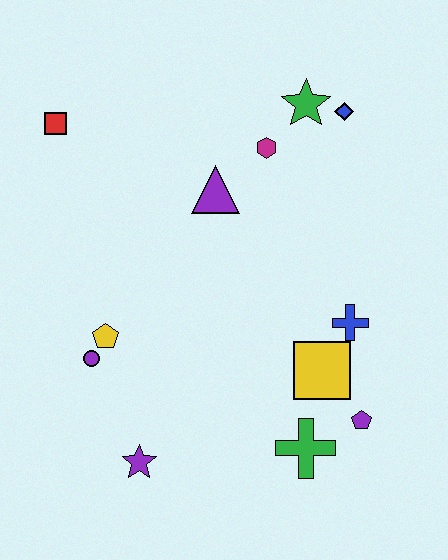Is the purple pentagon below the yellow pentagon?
Yes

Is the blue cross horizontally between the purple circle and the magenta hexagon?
No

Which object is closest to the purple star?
The purple circle is closest to the purple star.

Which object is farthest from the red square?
The purple pentagon is farthest from the red square.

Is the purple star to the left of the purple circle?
No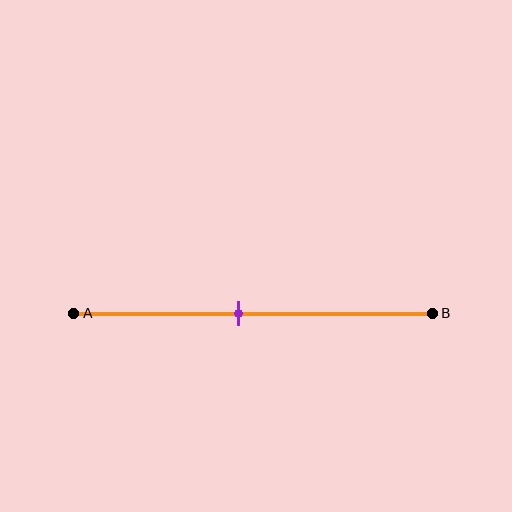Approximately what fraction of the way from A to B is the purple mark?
The purple mark is approximately 45% of the way from A to B.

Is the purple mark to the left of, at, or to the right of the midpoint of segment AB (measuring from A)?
The purple mark is to the left of the midpoint of segment AB.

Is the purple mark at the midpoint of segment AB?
No, the mark is at about 45% from A, not at the 50% midpoint.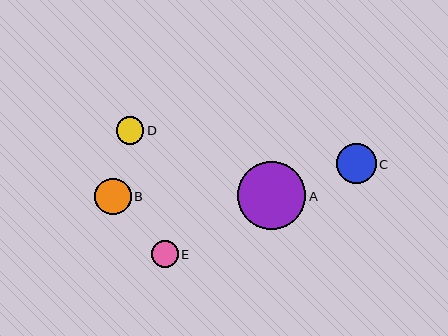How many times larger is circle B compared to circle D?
Circle B is approximately 1.3 times the size of circle D.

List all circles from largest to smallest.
From largest to smallest: A, C, B, D, E.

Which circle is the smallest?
Circle E is the smallest with a size of approximately 27 pixels.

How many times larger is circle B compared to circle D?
Circle B is approximately 1.3 times the size of circle D.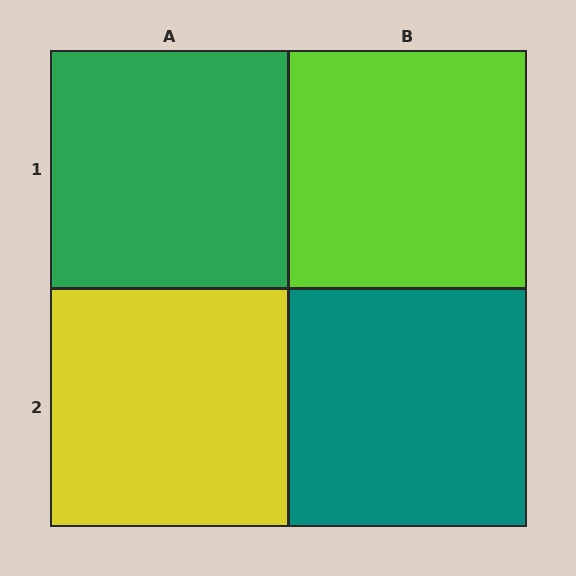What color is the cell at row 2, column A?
Yellow.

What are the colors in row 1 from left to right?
Green, lime.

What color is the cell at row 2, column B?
Teal.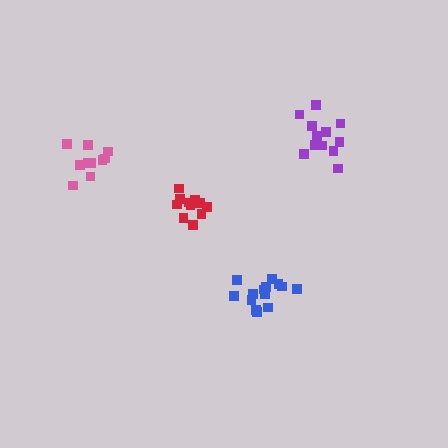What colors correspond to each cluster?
The clusters are colored: purple, pink, red, blue.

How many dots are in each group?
Group 1: 13 dots, Group 2: 10 dots, Group 3: 11 dots, Group 4: 14 dots (48 total).